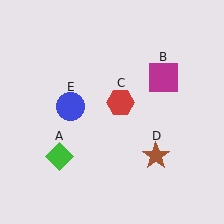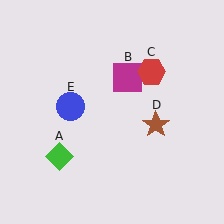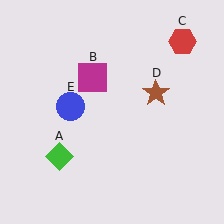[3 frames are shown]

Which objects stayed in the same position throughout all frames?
Green diamond (object A) and blue circle (object E) remained stationary.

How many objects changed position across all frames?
3 objects changed position: magenta square (object B), red hexagon (object C), brown star (object D).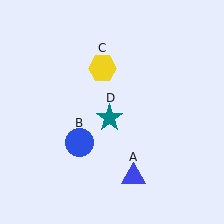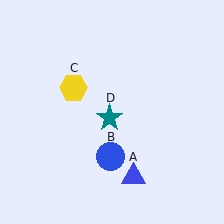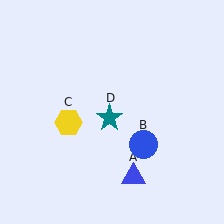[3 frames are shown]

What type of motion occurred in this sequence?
The blue circle (object B), yellow hexagon (object C) rotated counterclockwise around the center of the scene.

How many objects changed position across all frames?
2 objects changed position: blue circle (object B), yellow hexagon (object C).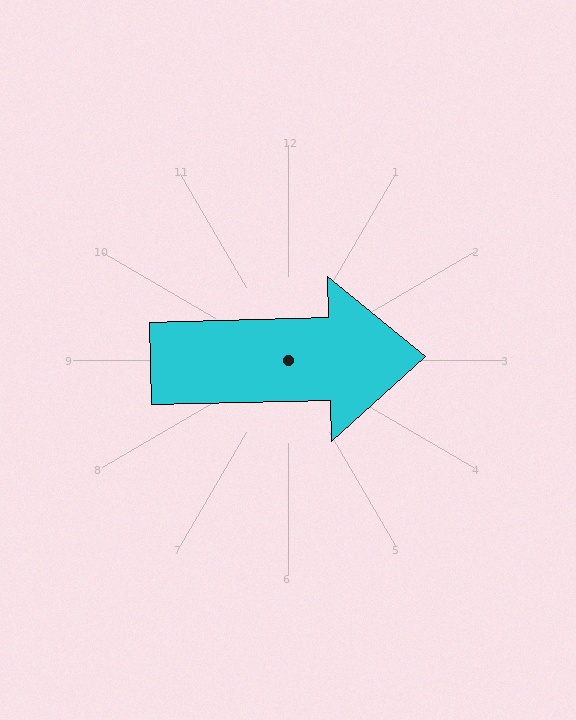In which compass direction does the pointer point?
East.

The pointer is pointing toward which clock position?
Roughly 3 o'clock.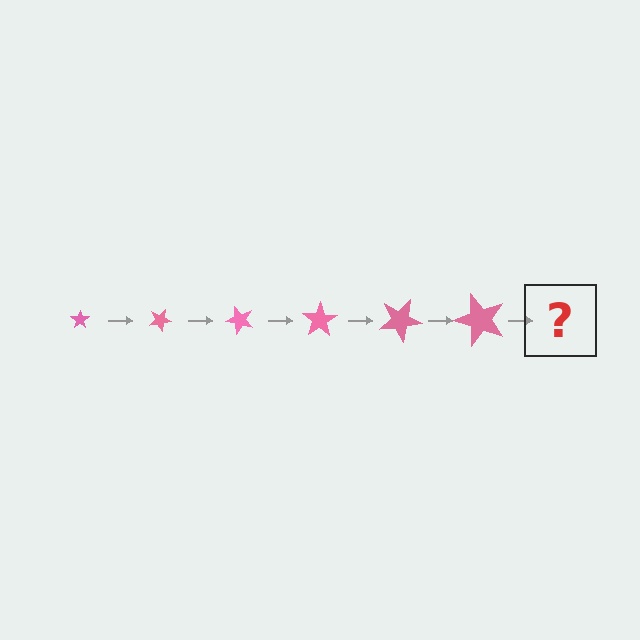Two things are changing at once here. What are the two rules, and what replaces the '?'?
The two rules are that the star grows larger each step and it rotates 25 degrees each step. The '?' should be a star, larger than the previous one and rotated 150 degrees from the start.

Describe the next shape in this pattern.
It should be a star, larger than the previous one and rotated 150 degrees from the start.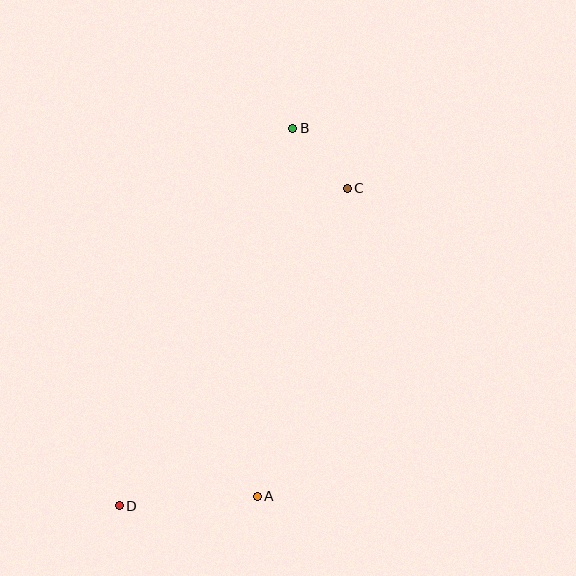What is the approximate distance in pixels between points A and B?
The distance between A and B is approximately 369 pixels.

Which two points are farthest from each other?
Points B and D are farthest from each other.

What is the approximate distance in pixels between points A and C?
The distance between A and C is approximately 321 pixels.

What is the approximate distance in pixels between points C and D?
The distance between C and D is approximately 391 pixels.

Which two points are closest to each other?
Points B and C are closest to each other.